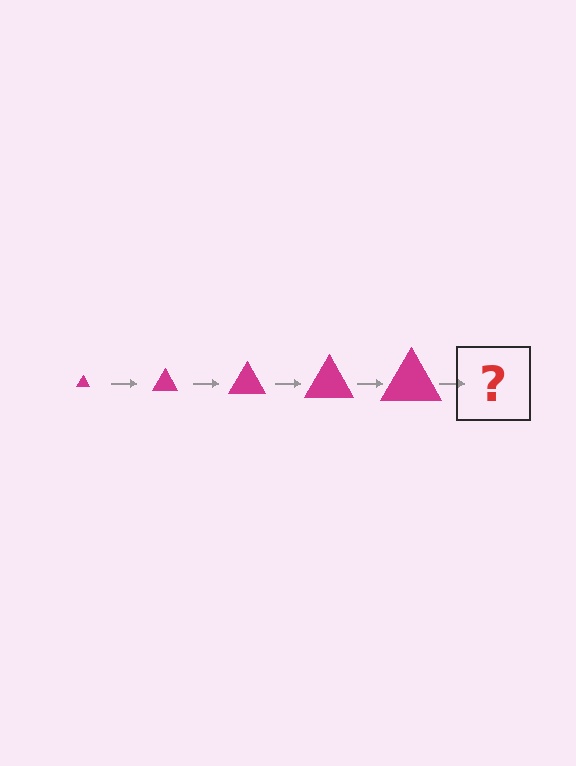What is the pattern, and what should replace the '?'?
The pattern is that the triangle gets progressively larger each step. The '?' should be a magenta triangle, larger than the previous one.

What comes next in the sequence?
The next element should be a magenta triangle, larger than the previous one.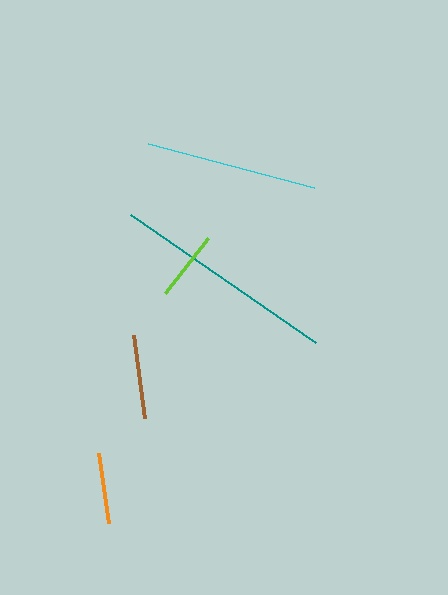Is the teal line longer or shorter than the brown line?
The teal line is longer than the brown line.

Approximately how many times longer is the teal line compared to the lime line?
The teal line is approximately 3.2 times the length of the lime line.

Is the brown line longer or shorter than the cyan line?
The cyan line is longer than the brown line.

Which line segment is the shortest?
The lime line is the shortest at approximately 70 pixels.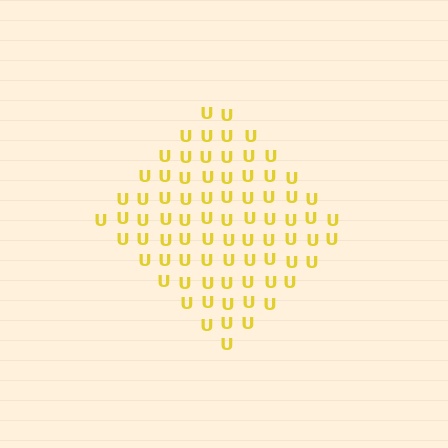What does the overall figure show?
The overall figure shows a diamond.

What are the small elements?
The small elements are letter U's.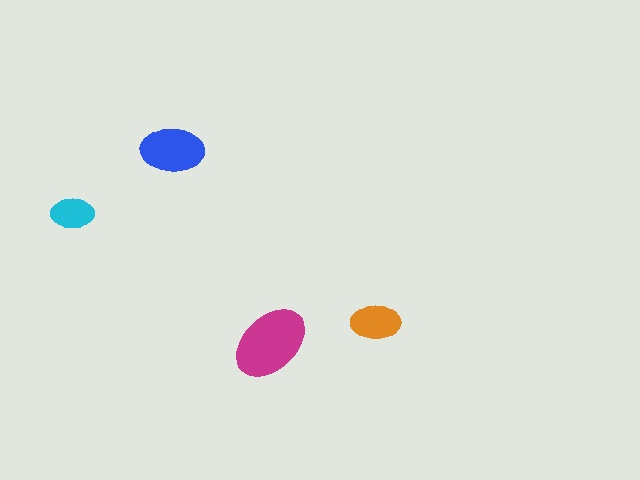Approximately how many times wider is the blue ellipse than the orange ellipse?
About 1.5 times wider.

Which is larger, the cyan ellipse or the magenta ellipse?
The magenta one.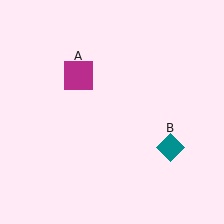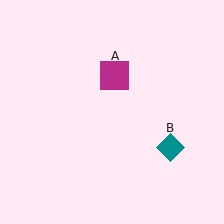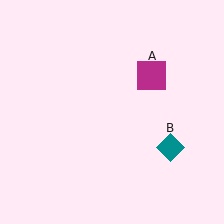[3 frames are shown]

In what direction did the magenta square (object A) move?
The magenta square (object A) moved right.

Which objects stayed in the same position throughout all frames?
Teal diamond (object B) remained stationary.